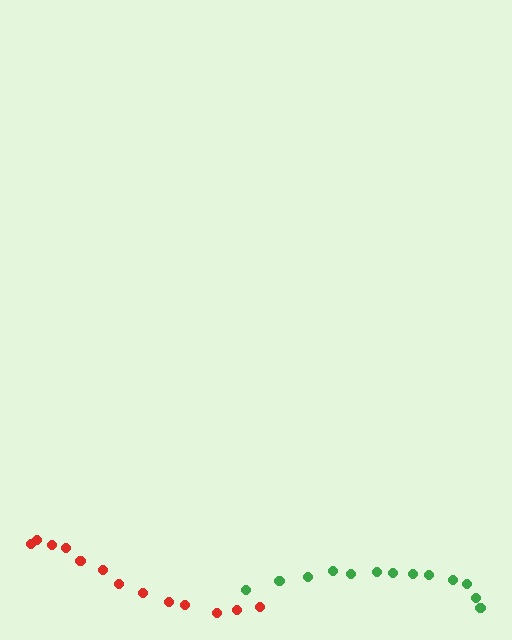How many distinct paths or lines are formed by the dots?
There are 2 distinct paths.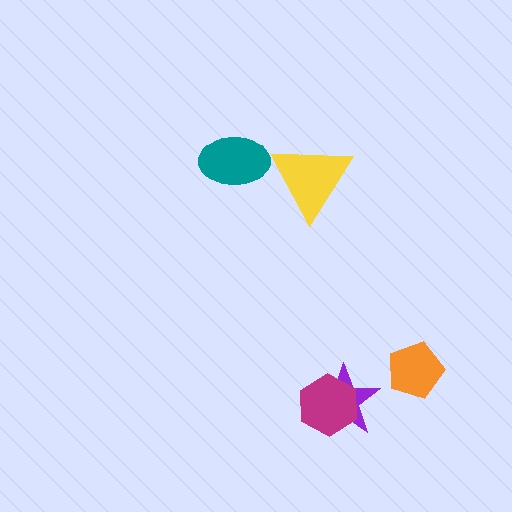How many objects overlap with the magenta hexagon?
1 object overlaps with the magenta hexagon.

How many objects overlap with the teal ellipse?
0 objects overlap with the teal ellipse.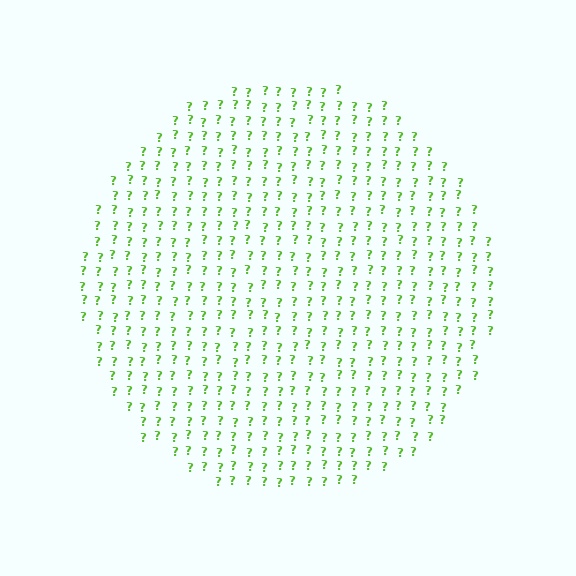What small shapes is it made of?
It is made of small question marks.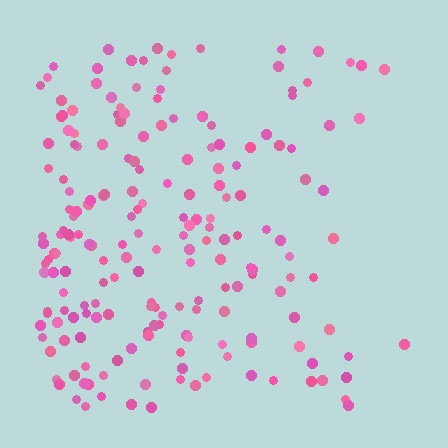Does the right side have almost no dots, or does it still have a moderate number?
Still a moderate number, just noticeably fewer than the left.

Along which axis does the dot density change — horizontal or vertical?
Horizontal.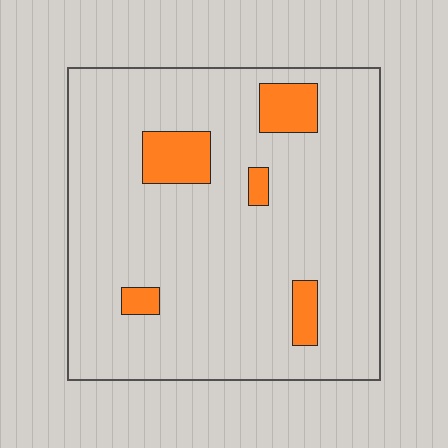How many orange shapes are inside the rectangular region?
5.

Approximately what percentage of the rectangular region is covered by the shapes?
Approximately 10%.